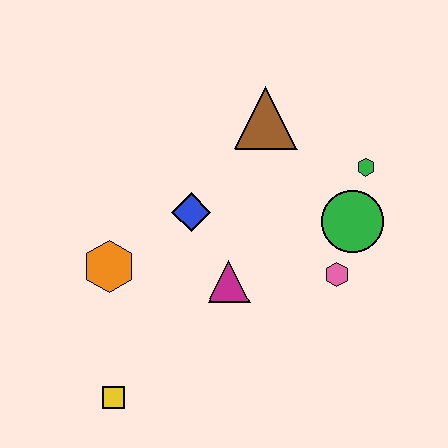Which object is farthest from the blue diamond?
The yellow square is farthest from the blue diamond.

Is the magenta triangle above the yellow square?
Yes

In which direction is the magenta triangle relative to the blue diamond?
The magenta triangle is below the blue diamond.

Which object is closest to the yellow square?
The orange hexagon is closest to the yellow square.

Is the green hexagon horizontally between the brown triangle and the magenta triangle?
No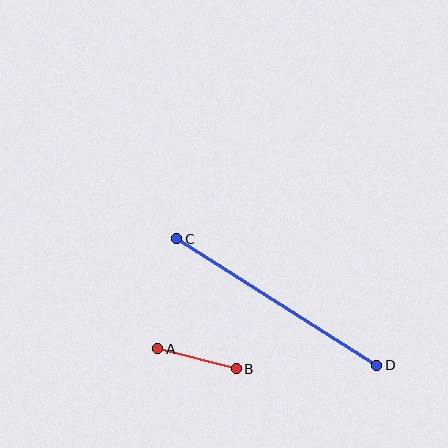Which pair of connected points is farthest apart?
Points C and D are farthest apart.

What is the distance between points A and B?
The distance is approximately 81 pixels.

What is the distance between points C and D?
The distance is approximately 237 pixels.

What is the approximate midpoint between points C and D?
The midpoint is at approximately (277, 302) pixels.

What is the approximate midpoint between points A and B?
The midpoint is at approximately (197, 359) pixels.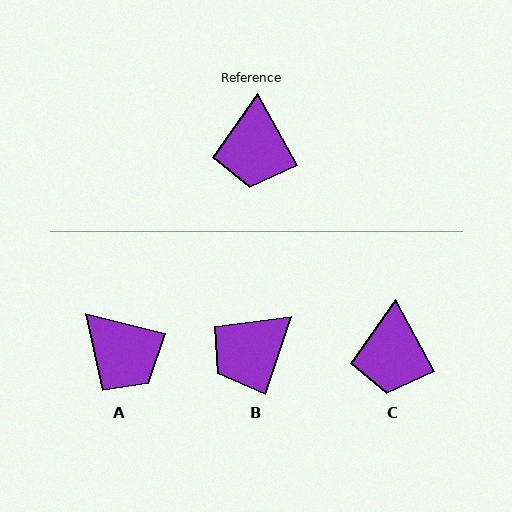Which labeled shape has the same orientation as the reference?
C.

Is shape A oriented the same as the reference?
No, it is off by about 48 degrees.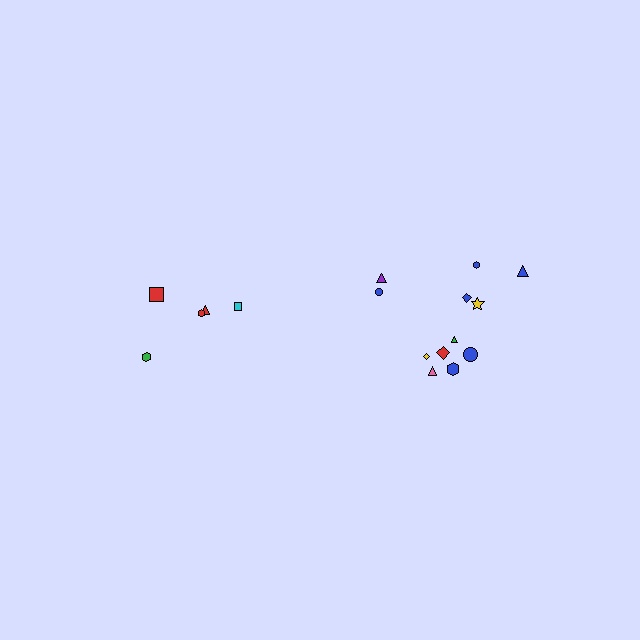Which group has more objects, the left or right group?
The right group.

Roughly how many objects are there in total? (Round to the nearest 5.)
Roughly 15 objects in total.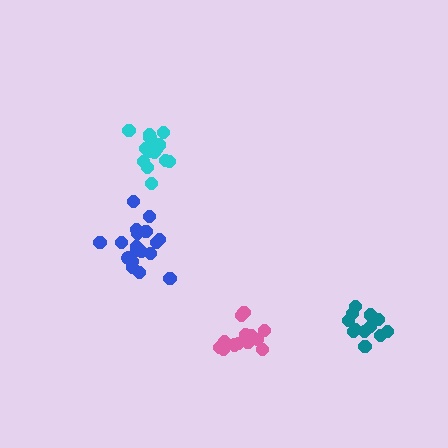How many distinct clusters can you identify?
There are 4 distinct clusters.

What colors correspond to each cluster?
The clusters are colored: teal, pink, cyan, blue.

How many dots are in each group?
Group 1: 12 dots, Group 2: 13 dots, Group 3: 15 dots, Group 4: 18 dots (58 total).